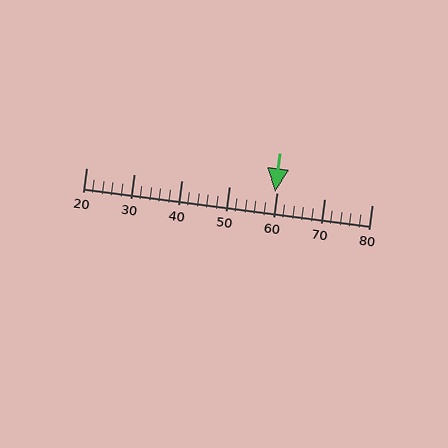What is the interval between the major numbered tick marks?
The major tick marks are spaced 10 units apart.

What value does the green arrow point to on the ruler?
The green arrow points to approximately 60.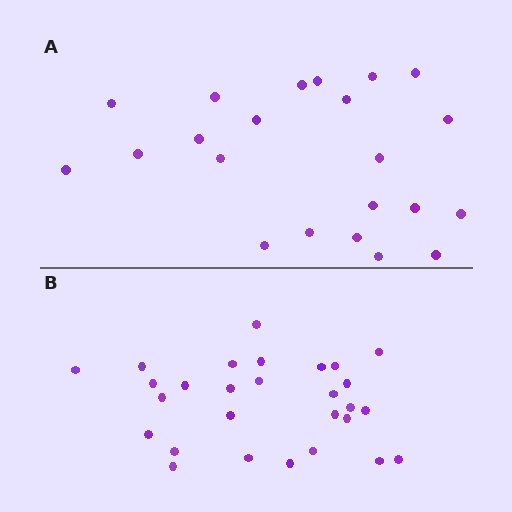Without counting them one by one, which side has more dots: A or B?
Region B (the bottom region) has more dots.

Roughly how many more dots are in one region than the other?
Region B has about 6 more dots than region A.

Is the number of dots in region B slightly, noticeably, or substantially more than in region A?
Region B has noticeably more, but not dramatically so. The ratio is roughly 1.3 to 1.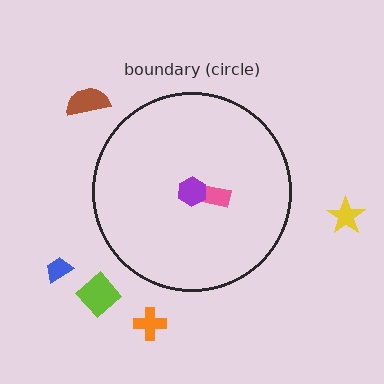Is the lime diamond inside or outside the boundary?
Outside.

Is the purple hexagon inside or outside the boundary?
Inside.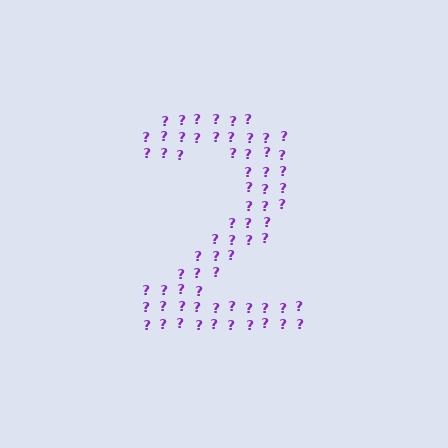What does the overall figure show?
The overall figure shows the digit 2.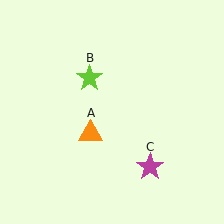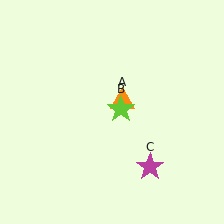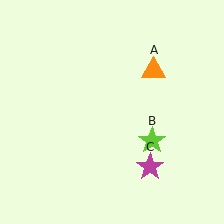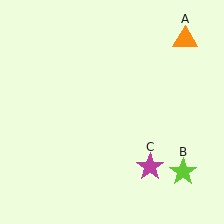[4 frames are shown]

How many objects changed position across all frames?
2 objects changed position: orange triangle (object A), lime star (object B).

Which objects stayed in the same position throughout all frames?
Magenta star (object C) remained stationary.